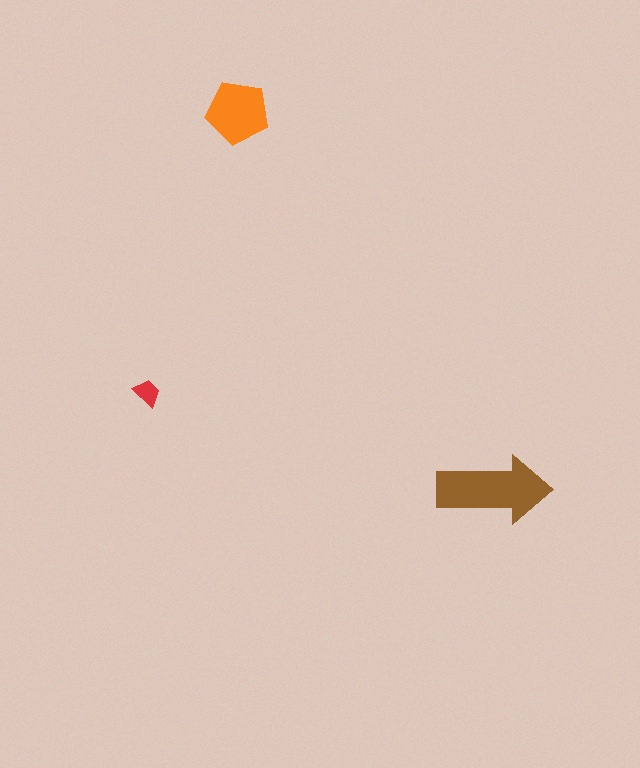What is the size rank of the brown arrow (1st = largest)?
1st.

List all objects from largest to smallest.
The brown arrow, the orange pentagon, the red trapezoid.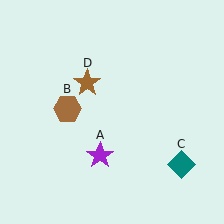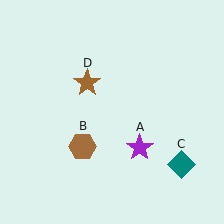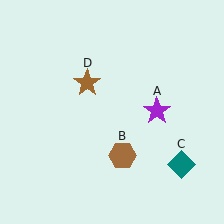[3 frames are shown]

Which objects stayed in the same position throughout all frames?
Teal diamond (object C) and brown star (object D) remained stationary.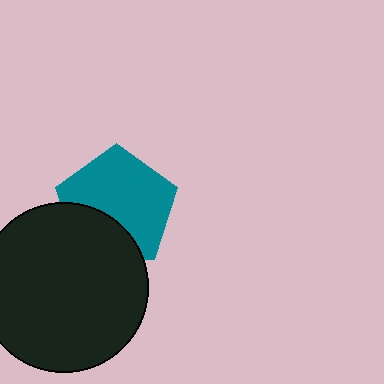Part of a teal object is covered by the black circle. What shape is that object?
It is a pentagon.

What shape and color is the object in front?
The object in front is a black circle.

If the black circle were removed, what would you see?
You would see the complete teal pentagon.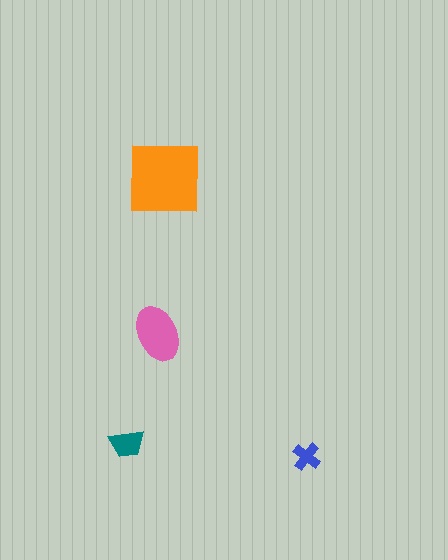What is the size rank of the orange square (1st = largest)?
1st.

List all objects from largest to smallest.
The orange square, the pink ellipse, the teal trapezoid, the blue cross.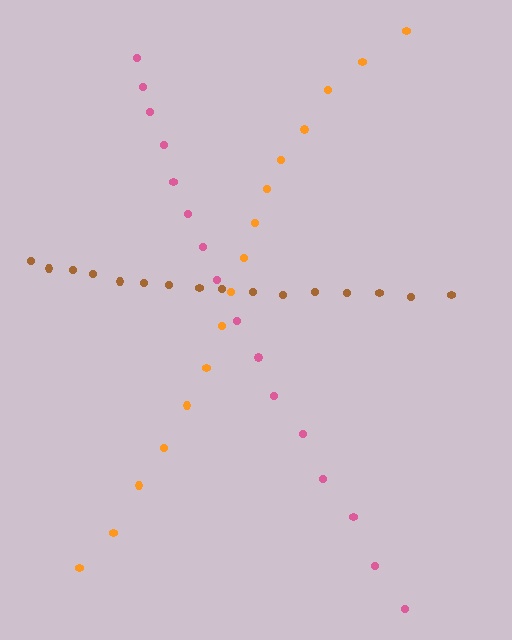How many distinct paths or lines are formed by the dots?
There are 3 distinct paths.